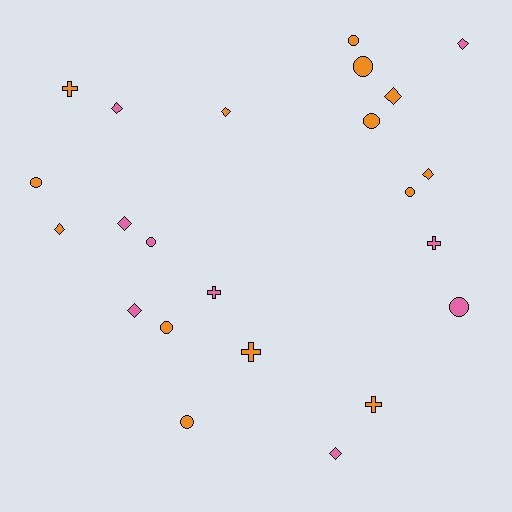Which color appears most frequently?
Orange, with 14 objects.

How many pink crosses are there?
There are 2 pink crosses.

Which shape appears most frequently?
Diamond, with 9 objects.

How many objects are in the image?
There are 23 objects.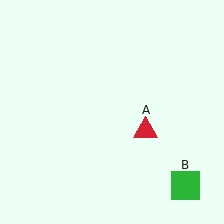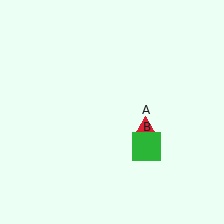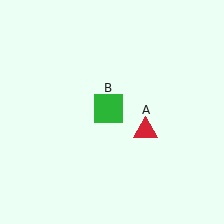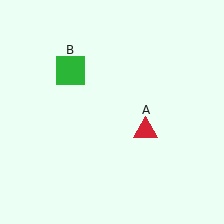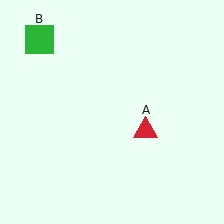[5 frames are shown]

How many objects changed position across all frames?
1 object changed position: green square (object B).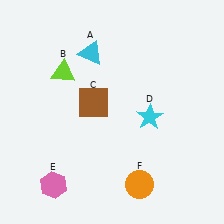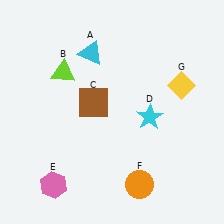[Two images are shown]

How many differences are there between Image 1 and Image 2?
There is 1 difference between the two images.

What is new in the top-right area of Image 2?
A yellow diamond (G) was added in the top-right area of Image 2.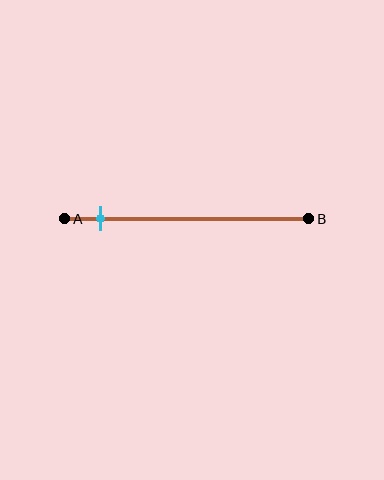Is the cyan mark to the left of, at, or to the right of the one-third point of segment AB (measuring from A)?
The cyan mark is to the left of the one-third point of segment AB.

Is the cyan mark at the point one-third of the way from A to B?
No, the mark is at about 15% from A, not at the 33% one-third point.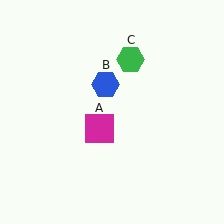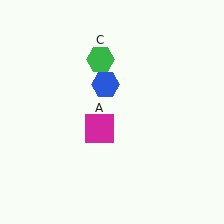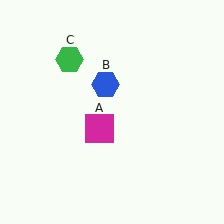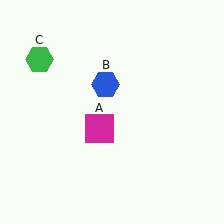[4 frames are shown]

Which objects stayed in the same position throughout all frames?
Magenta square (object A) and blue hexagon (object B) remained stationary.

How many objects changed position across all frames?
1 object changed position: green hexagon (object C).